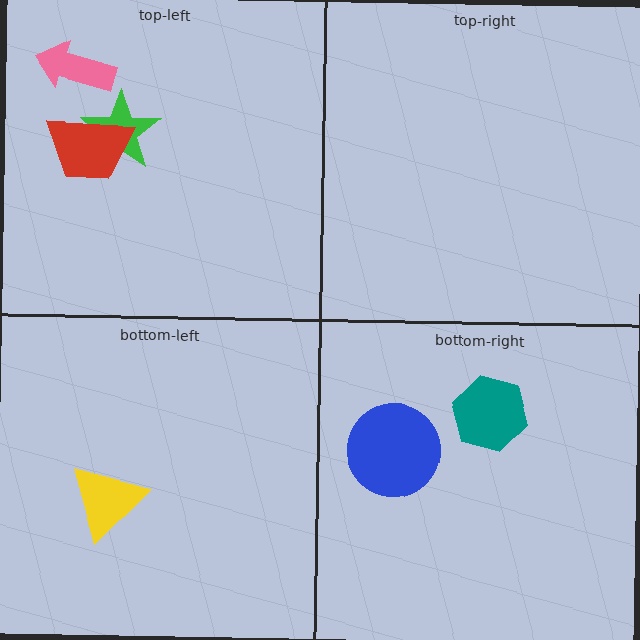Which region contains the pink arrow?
The top-left region.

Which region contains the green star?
The top-left region.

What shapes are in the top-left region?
The green star, the pink arrow, the red trapezoid.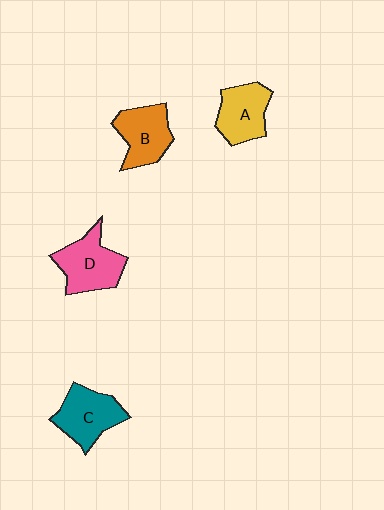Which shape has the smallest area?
Shape A (yellow).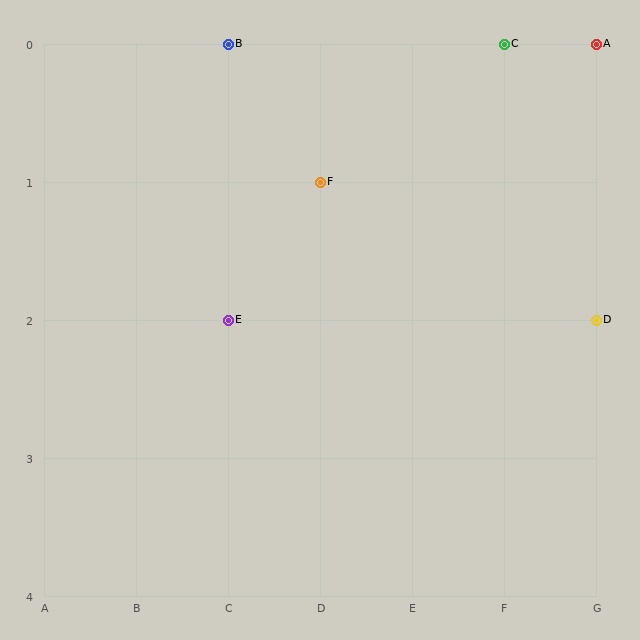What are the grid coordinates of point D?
Point D is at grid coordinates (G, 2).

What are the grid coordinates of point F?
Point F is at grid coordinates (D, 1).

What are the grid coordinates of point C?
Point C is at grid coordinates (F, 0).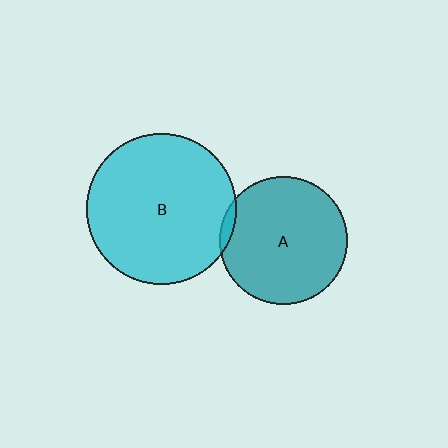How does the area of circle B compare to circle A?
Approximately 1.4 times.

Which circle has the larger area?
Circle B (cyan).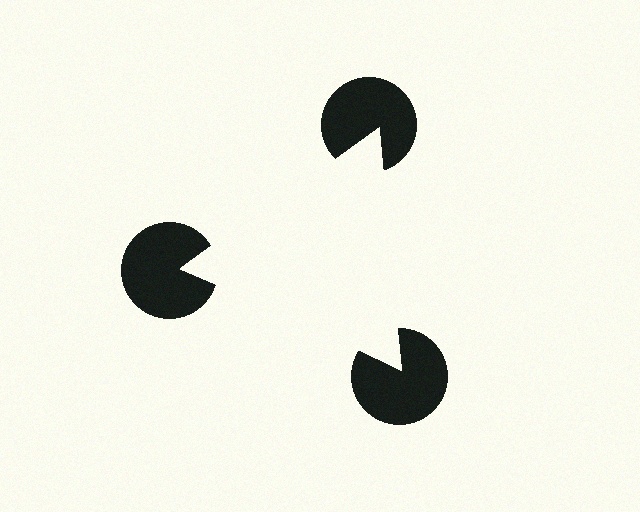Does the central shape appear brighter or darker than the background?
It typically appears slightly brighter than the background, even though no actual brightness change is drawn.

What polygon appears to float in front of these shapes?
An illusory triangle — its edges are inferred from the aligned wedge cuts in the pac-man discs, not physically drawn.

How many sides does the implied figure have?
3 sides.